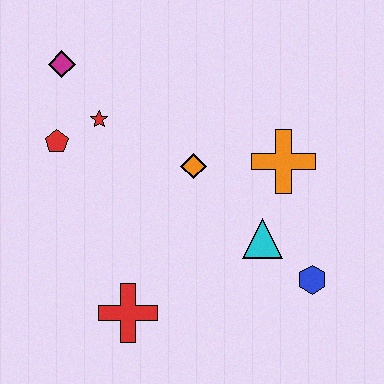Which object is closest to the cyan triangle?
The blue hexagon is closest to the cyan triangle.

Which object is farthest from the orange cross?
The magenta diamond is farthest from the orange cross.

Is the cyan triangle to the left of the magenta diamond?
No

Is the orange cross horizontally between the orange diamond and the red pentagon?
No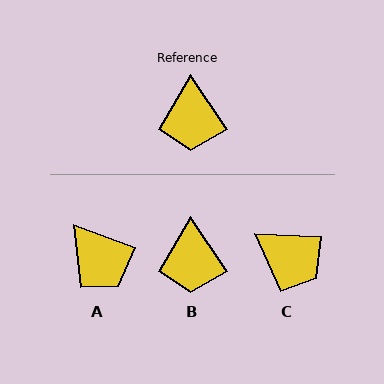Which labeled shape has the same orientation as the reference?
B.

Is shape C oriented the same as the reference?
No, it is off by about 54 degrees.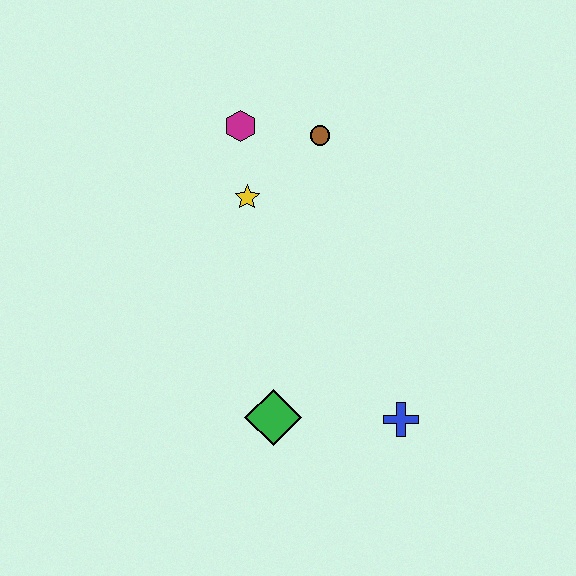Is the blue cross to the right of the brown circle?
Yes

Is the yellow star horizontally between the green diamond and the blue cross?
No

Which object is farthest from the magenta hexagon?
The blue cross is farthest from the magenta hexagon.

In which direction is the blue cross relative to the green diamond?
The blue cross is to the right of the green diamond.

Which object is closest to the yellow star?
The magenta hexagon is closest to the yellow star.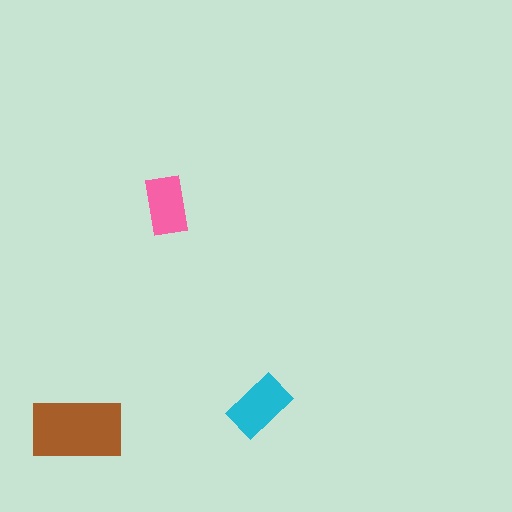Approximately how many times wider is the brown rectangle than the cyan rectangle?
About 1.5 times wider.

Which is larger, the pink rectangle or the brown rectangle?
The brown one.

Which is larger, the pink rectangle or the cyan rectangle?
The cyan one.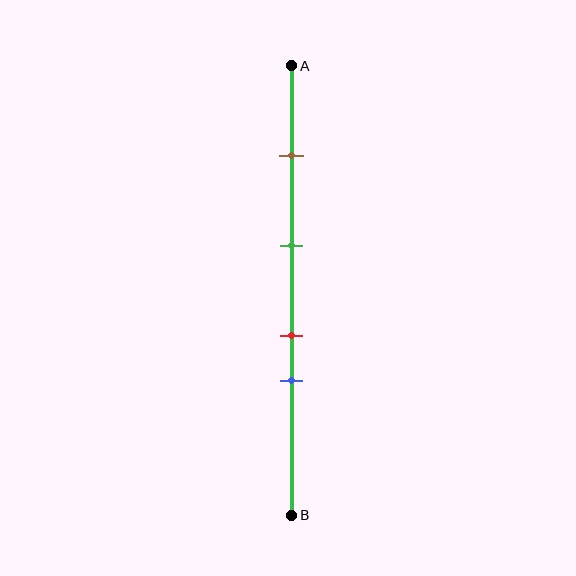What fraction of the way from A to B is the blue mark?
The blue mark is approximately 70% (0.7) of the way from A to B.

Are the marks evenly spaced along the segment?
No, the marks are not evenly spaced.